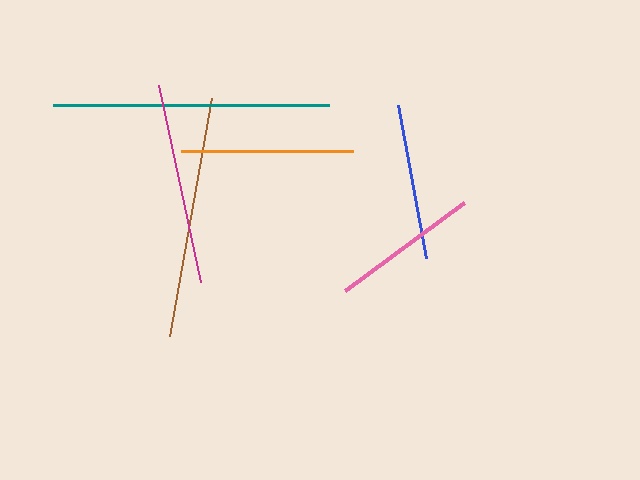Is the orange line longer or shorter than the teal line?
The teal line is longer than the orange line.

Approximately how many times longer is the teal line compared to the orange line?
The teal line is approximately 1.6 times the length of the orange line.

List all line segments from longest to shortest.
From longest to shortest: teal, brown, magenta, orange, blue, pink.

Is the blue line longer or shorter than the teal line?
The teal line is longer than the blue line.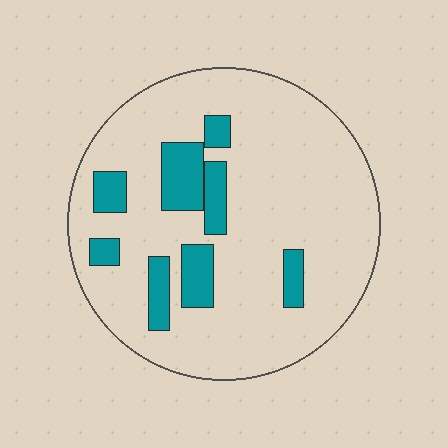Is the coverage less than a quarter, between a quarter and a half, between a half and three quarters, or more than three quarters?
Less than a quarter.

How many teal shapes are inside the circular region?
8.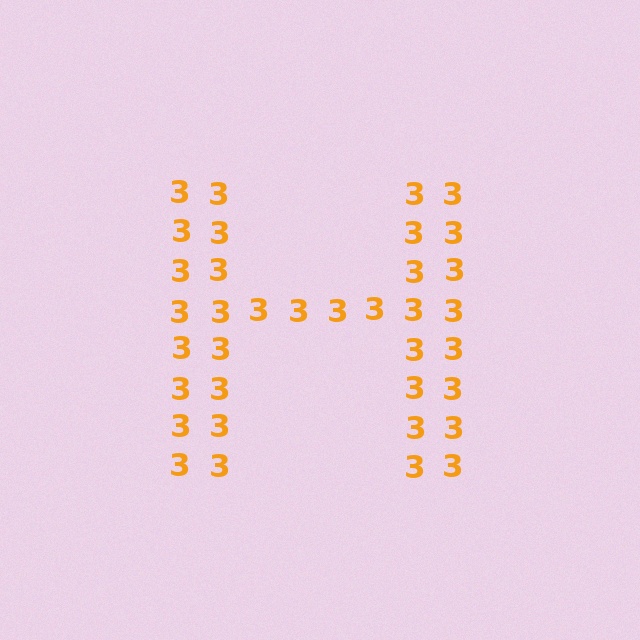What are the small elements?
The small elements are digit 3's.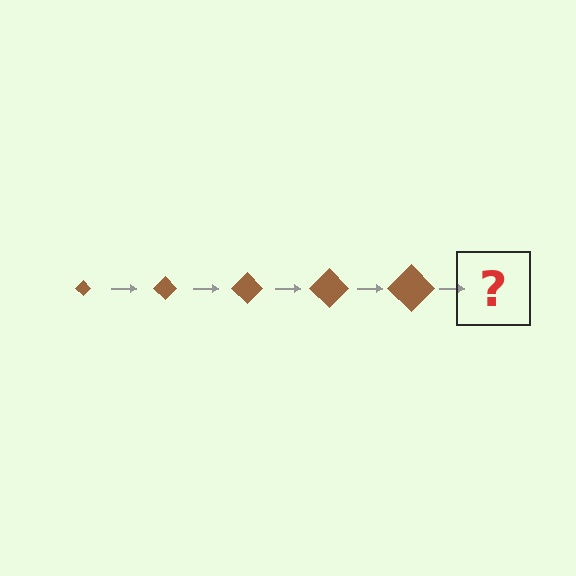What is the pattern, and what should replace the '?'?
The pattern is that the diamond gets progressively larger each step. The '?' should be a brown diamond, larger than the previous one.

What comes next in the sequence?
The next element should be a brown diamond, larger than the previous one.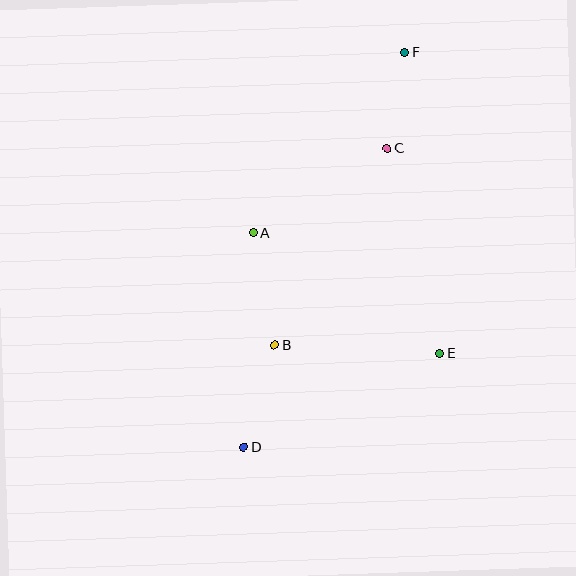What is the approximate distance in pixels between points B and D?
The distance between B and D is approximately 106 pixels.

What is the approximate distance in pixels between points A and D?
The distance between A and D is approximately 215 pixels.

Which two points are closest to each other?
Points C and F are closest to each other.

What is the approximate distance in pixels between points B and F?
The distance between B and F is approximately 321 pixels.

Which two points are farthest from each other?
Points D and F are farthest from each other.